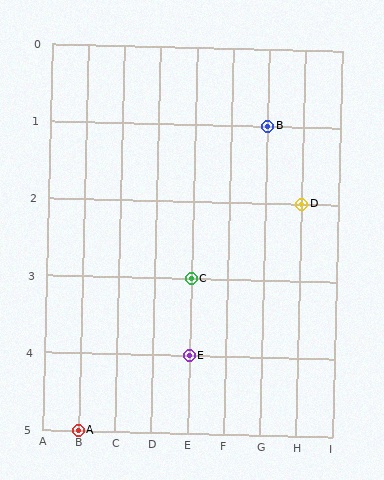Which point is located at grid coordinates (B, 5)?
Point A is at (B, 5).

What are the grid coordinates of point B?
Point B is at grid coordinates (G, 1).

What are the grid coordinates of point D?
Point D is at grid coordinates (H, 2).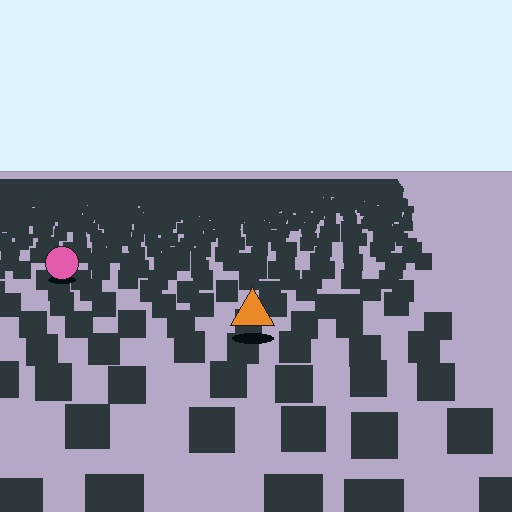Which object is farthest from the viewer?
The pink circle is farthest from the viewer. It appears smaller and the ground texture around it is denser.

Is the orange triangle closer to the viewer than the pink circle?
Yes. The orange triangle is closer — you can tell from the texture gradient: the ground texture is coarser near it.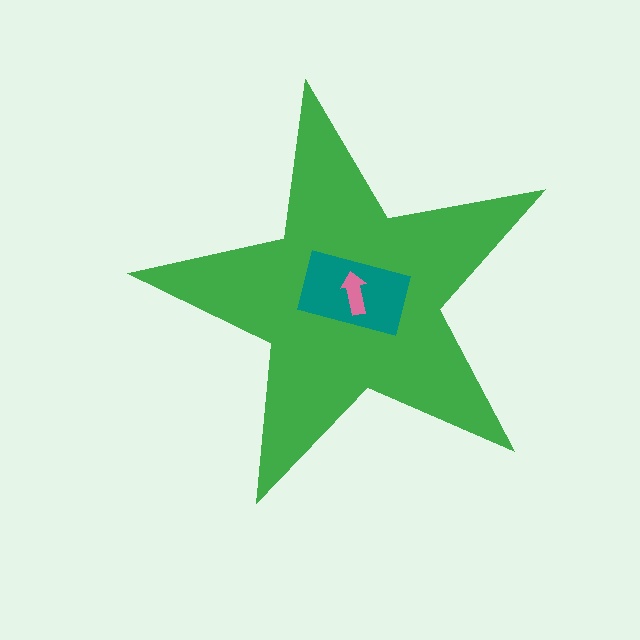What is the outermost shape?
The green star.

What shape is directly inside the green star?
The teal rectangle.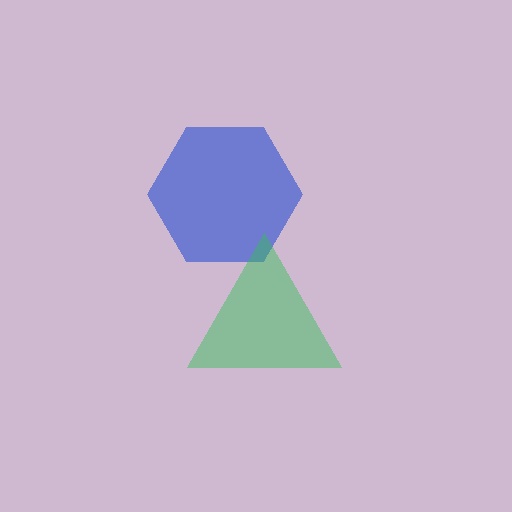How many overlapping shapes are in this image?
There are 2 overlapping shapes in the image.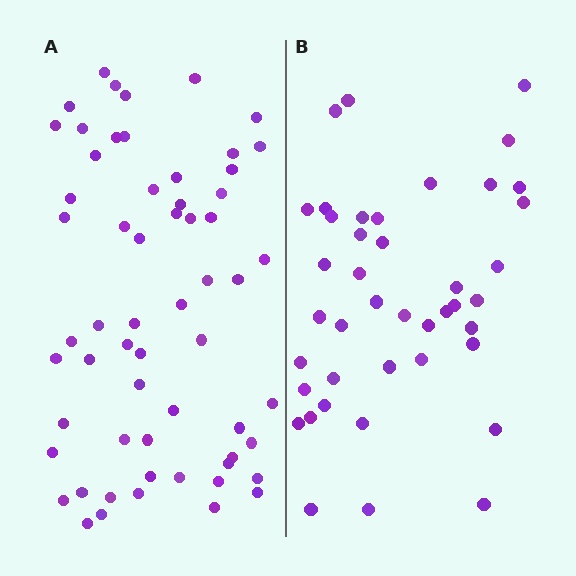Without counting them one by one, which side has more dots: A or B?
Region A (the left region) has more dots.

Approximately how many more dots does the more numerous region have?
Region A has approximately 20 more dots than region B.